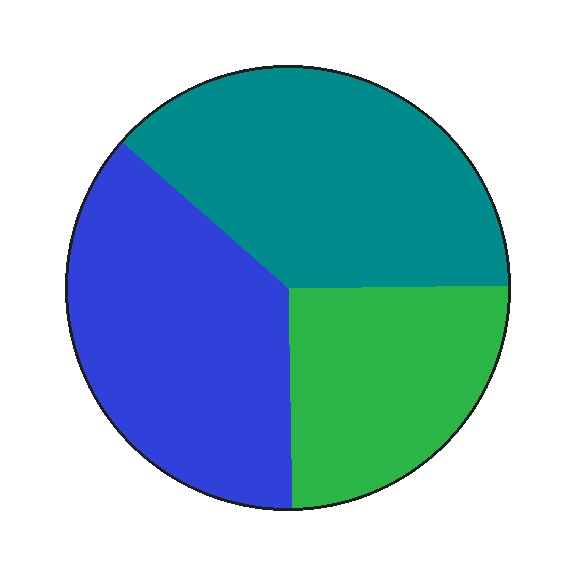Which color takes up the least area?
Green, at roughly 25%.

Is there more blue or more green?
Blue.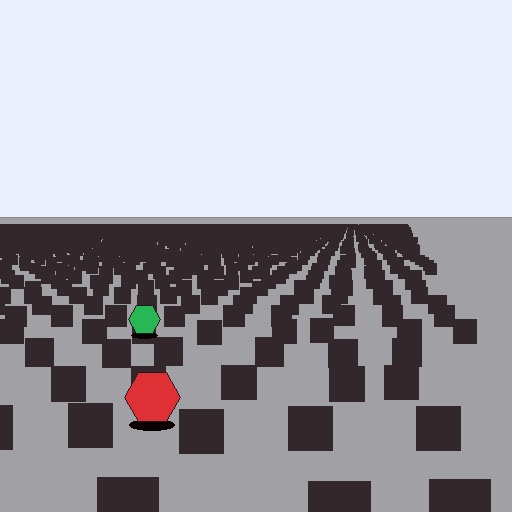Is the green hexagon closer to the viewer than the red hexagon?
No. The red hexagon is closer — you can tell from the texture gradient: the ground texture is coarser near it.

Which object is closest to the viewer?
The red hexagon is closest. The texture marks near it are larger and more spread out.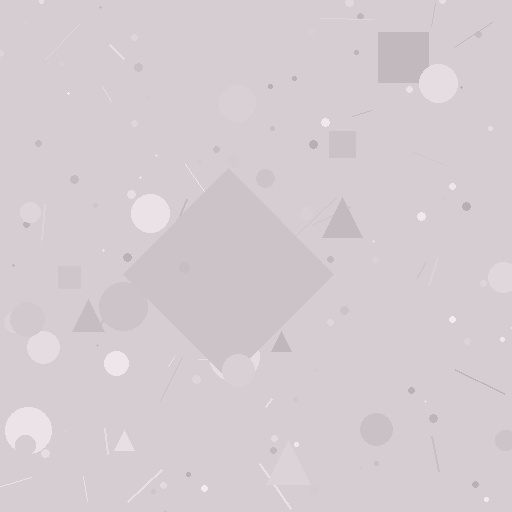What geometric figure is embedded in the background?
A diamond is embedded in the background.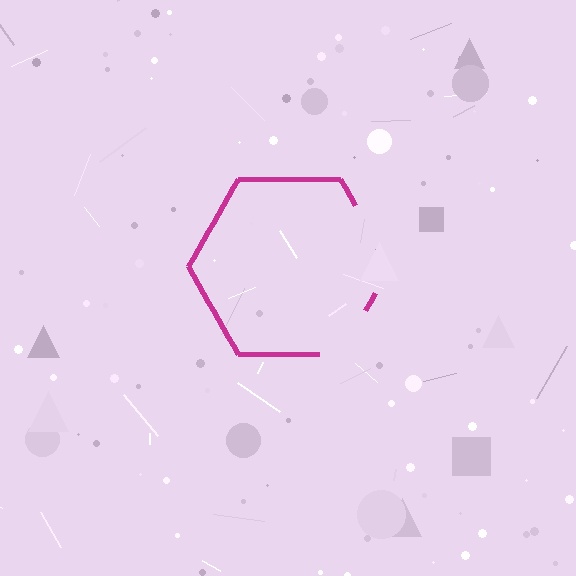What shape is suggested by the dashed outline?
The dashed outline suggests a hexagon.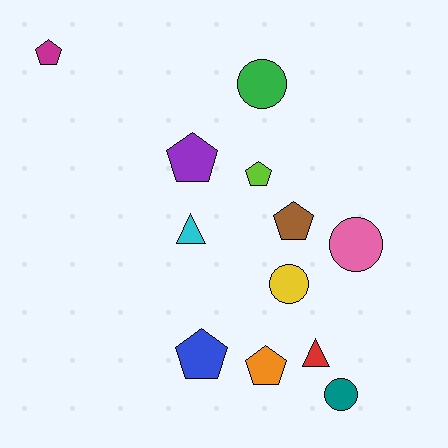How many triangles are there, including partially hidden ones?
There are 2 triangles.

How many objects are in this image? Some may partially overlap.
There are 12 objects.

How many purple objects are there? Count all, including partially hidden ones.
There is 1 purple object.